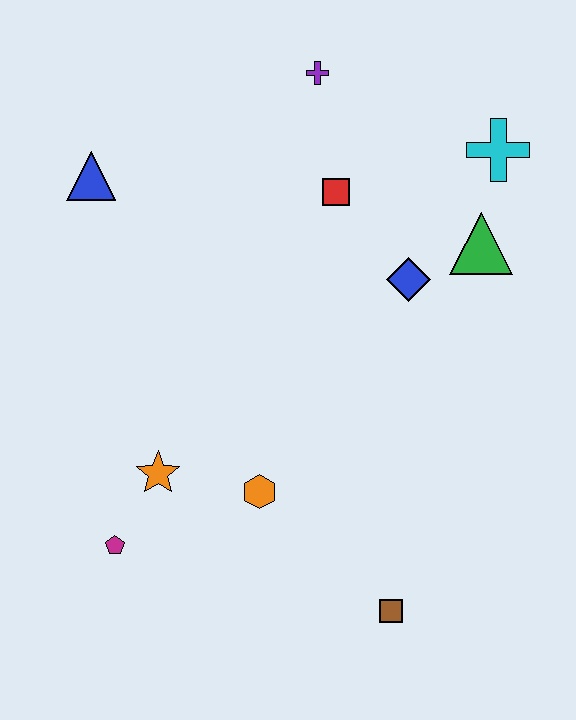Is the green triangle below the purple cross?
Yes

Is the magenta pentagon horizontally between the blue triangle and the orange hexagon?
Yes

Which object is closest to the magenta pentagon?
The orange star is closest to the magenta pentagon.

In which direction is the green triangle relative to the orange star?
The green triangle is to the right of the orange star.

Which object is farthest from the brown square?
The purple cross is farthest from the brown square.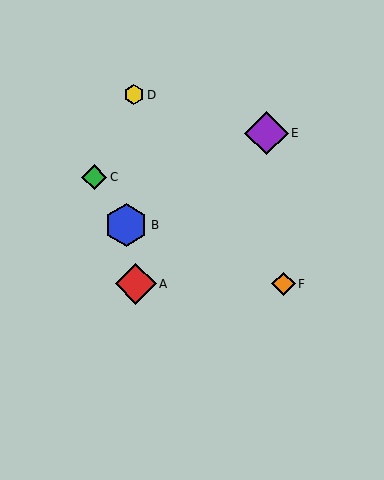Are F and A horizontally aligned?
Yes, both are at y≈284.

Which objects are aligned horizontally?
Objects A, F are aligned horizontally.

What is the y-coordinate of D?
Object D is at y≈95.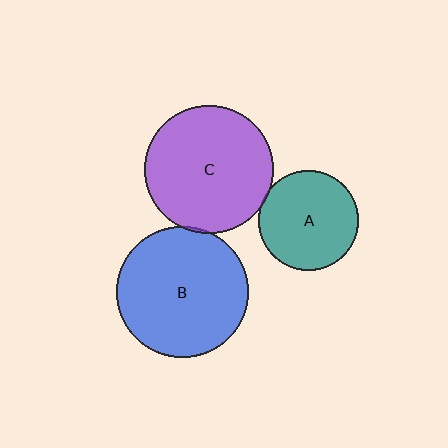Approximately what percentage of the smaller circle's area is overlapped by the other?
Approximately 5%.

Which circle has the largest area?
Circle B (blue).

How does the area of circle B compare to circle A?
Approximately 1.7 times.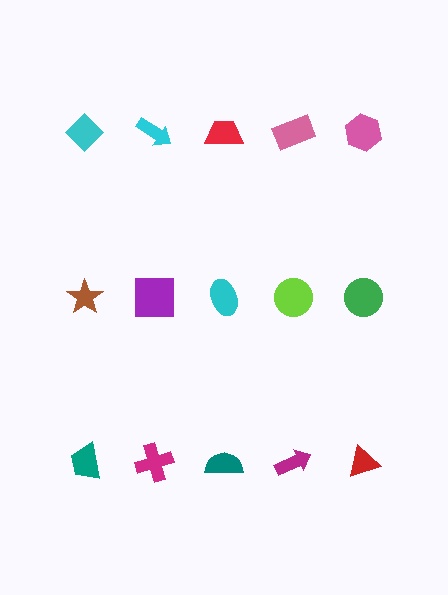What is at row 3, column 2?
A magenta cross.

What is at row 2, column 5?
A green circle.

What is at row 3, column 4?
A magenta arrow.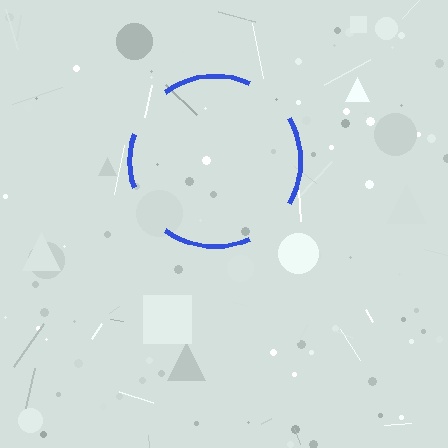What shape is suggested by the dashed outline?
The dashed outline suggests a circle.